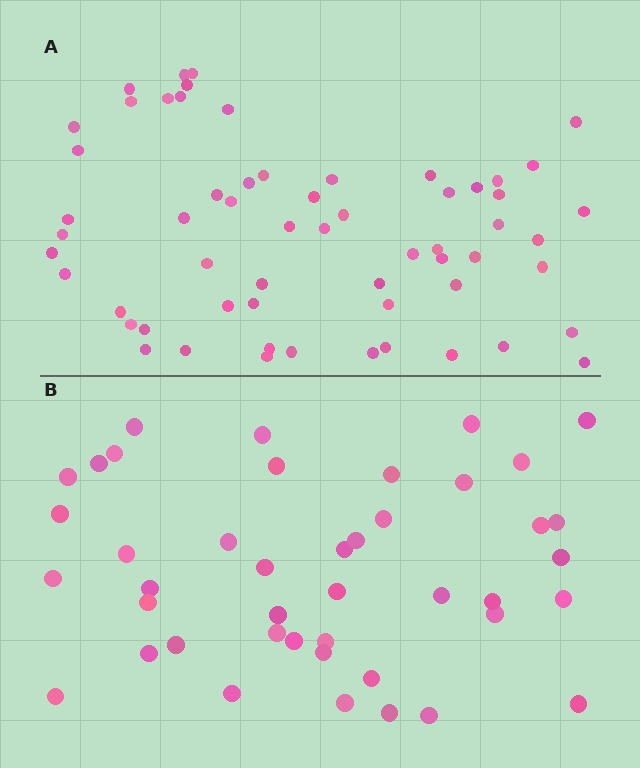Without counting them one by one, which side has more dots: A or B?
Region A (the top region) has more dots.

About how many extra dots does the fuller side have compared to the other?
Region A has approximately 15 more dots than region B.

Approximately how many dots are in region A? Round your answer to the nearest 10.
About 60 dots.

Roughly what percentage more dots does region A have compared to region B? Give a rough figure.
About 40% more.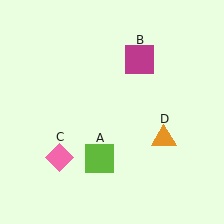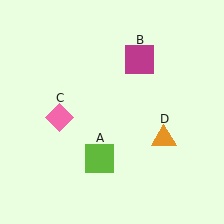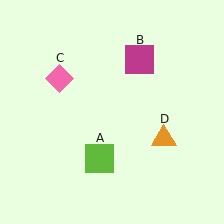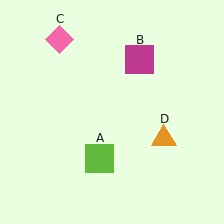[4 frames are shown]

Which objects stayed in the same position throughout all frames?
Lime square (object A) and magenta square (object B) and orange triangle (object D) remained stationary.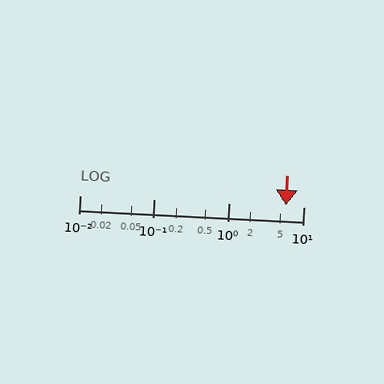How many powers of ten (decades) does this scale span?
The scale spans 3 decades, from 0.01 to 10.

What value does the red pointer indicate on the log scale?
The pointer indicates approximately 5.9.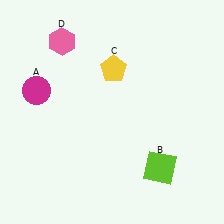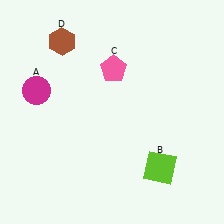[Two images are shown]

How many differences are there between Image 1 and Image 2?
There are 2 differences between the two images.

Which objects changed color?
C changed from yellow to pink. D changed from pink to brown.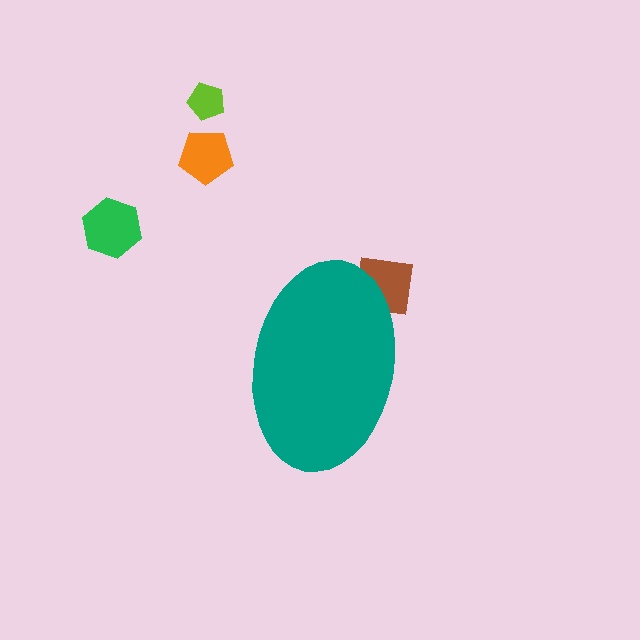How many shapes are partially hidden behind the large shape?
1 shape is partially hidden.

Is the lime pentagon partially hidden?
No, the lime pentagon is fully visible.